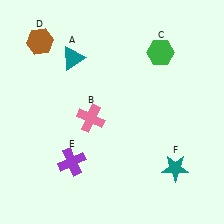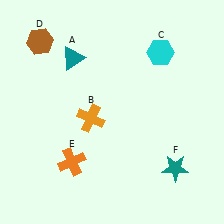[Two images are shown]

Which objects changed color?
B changed from pink to orange. C changed from green to cyan. E changed from purple to orange.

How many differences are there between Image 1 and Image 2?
There are 3 differences between the two images.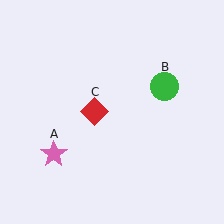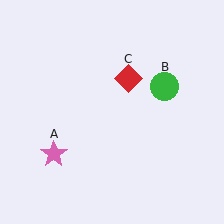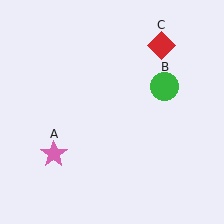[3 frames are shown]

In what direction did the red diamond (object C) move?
The red diamond (object C) moved up and to the right.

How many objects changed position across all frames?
1 object changed position: red diamond (object C).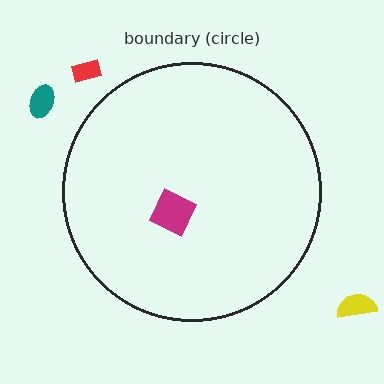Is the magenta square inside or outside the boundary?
Inside.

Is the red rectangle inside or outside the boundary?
Outside.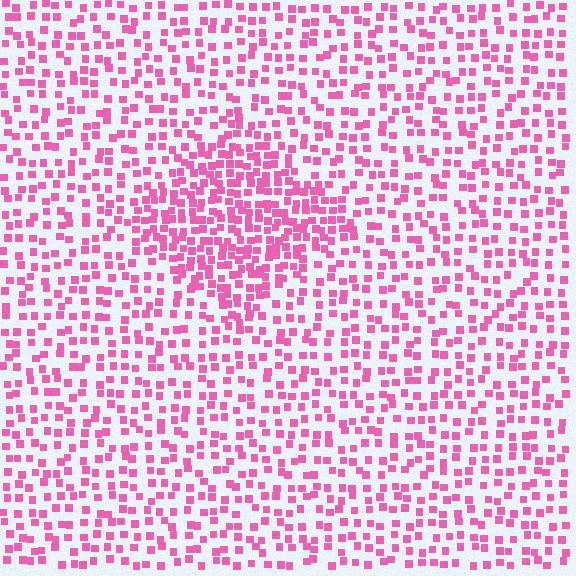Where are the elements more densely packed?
The elements are more densely packed inside the diamond boundary.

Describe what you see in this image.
The image contains small pink elements arranged at two different densities. A diamond-shaped region is visible where the elements are more densely packed than the surrounding area.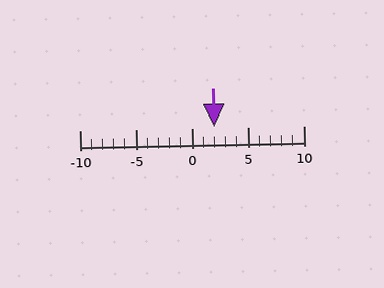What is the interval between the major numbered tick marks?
The major tick marks are spaced 5 units apart.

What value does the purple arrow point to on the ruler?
The purple arrow points to approximately 2.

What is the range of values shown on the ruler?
The ruler shows values from -10 to 10.